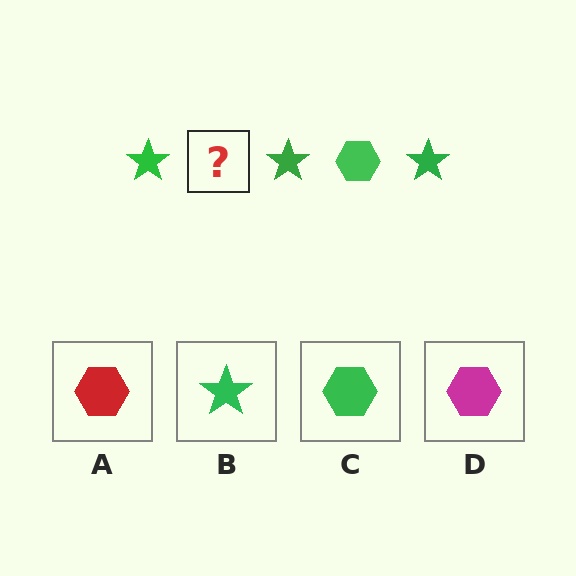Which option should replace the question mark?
Option C.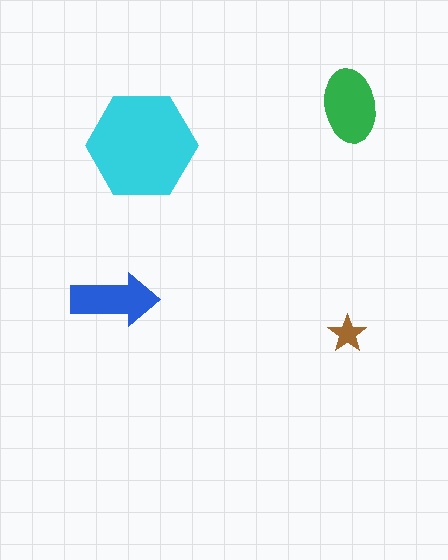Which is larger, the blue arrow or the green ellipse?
The green ellipse.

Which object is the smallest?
The brown star.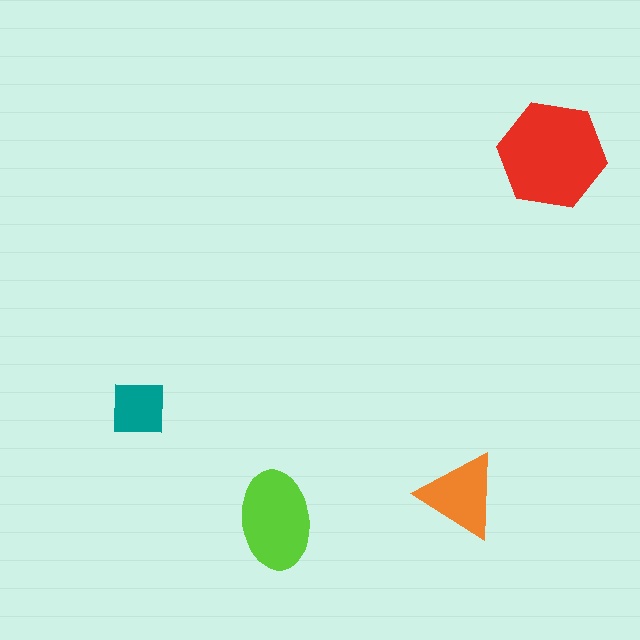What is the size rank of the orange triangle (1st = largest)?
3rd.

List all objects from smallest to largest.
The teal square, the orange triangle, the lime ellipse, the red hexagon.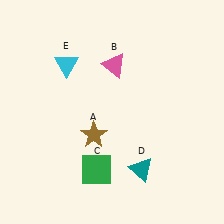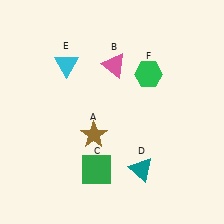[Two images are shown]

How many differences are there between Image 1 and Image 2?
There is 1 difference between the two images.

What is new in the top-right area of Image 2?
A green hexagon (F) was added in the top-right area of Image 2.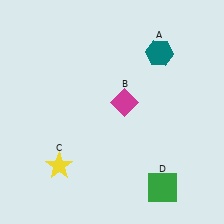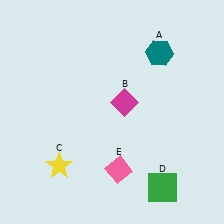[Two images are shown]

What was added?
A pink diamond (E) was added in Image 2.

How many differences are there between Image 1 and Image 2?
There is 1 difference between the two images.